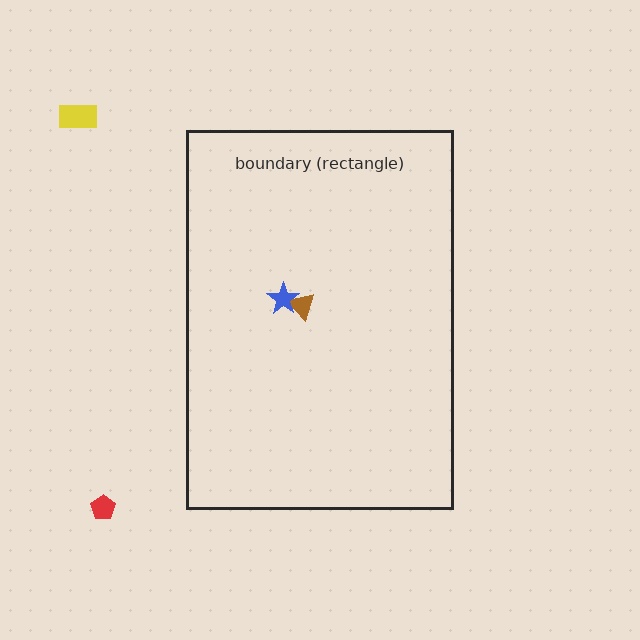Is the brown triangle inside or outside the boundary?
Inside.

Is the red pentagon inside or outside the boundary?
Outside.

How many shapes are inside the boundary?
2 inside, 2 outside.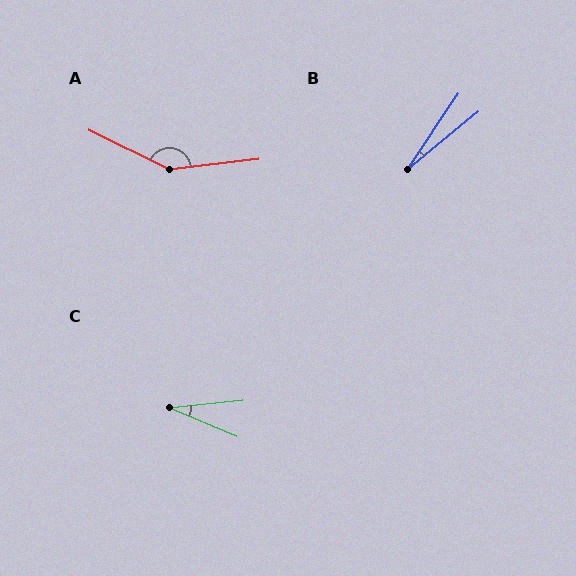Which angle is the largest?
A, at approximately 147 degrees.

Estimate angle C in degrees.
Approximately 29 degrees.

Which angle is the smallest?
B, at approximately 16 degrees.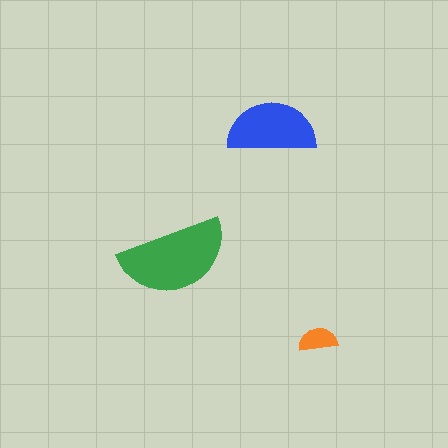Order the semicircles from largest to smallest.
the green one, the blue one, the orange one.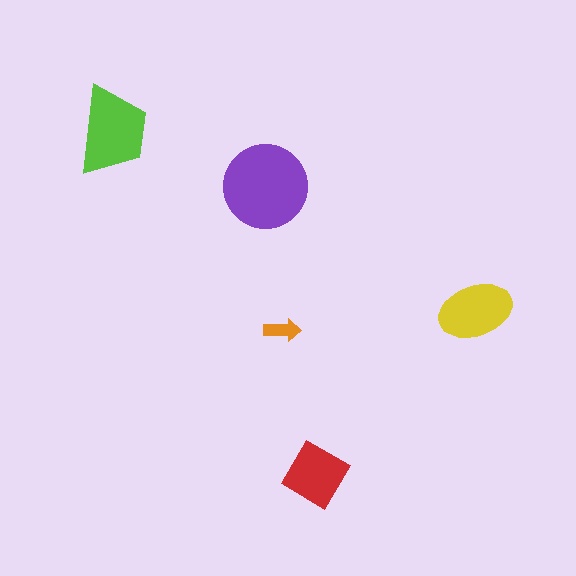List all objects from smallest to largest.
The orange arrow, the red diamond, the yellow ellipse, the lime trapezoid, the purple circle.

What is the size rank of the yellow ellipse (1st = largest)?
3rd.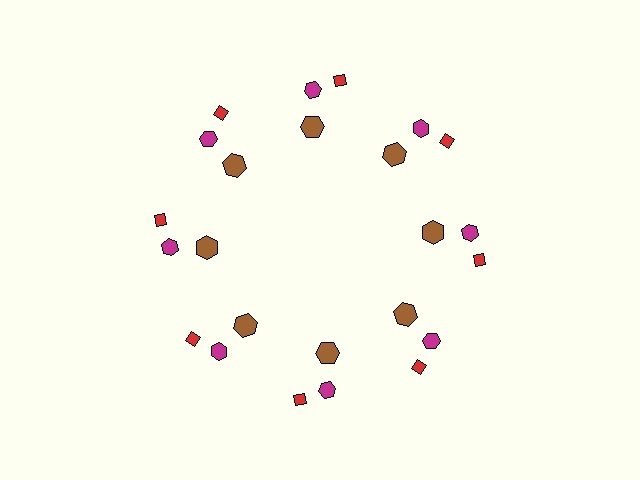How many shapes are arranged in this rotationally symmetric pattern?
There are 24 shapes, arranged in 8 groups of 3.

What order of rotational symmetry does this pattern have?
This pattern has 8-fold rotational symmetry.